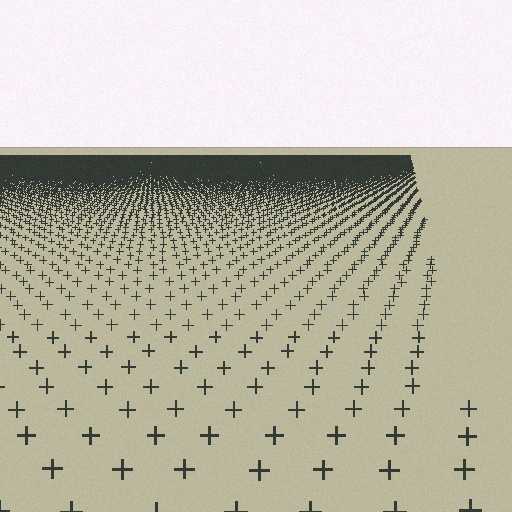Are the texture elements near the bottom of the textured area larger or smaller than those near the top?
Larger. Near the bottom, elements are closer to the viewer and appear at a bigger on-screen size.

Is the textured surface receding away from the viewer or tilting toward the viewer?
The surface is receding away from the viewer. Texture elements get smaller and denser toward the top.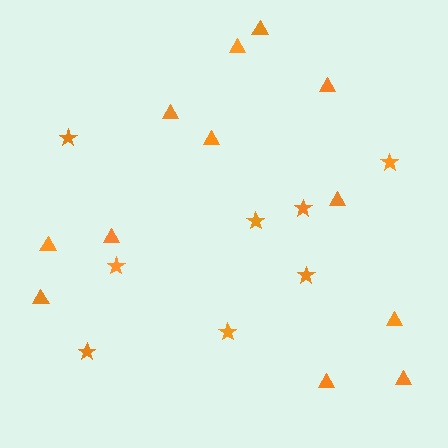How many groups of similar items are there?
There are 2 groups: one group of triangles (12) and one group of stars (8).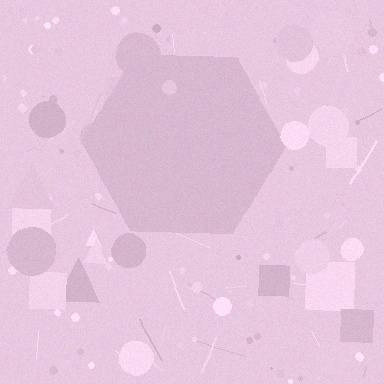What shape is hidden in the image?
A hexagon is hidden in the image.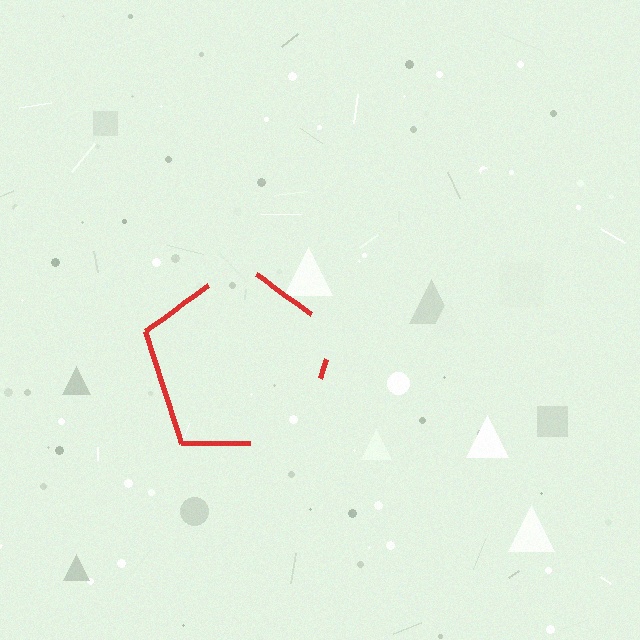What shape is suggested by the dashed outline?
The dashed outline suggests a pentagon.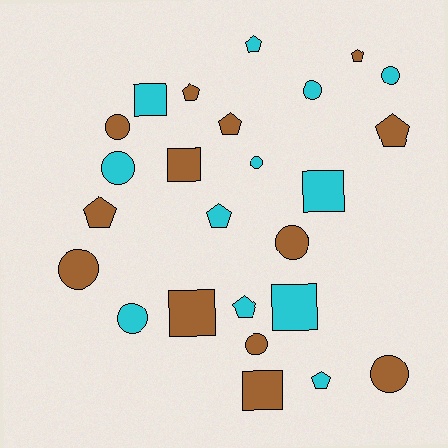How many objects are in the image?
There are 25 objects.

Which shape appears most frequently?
Circle, with 10 objects.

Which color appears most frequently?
Brown, with 13 objects.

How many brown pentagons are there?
There are 5 brown pentagons.